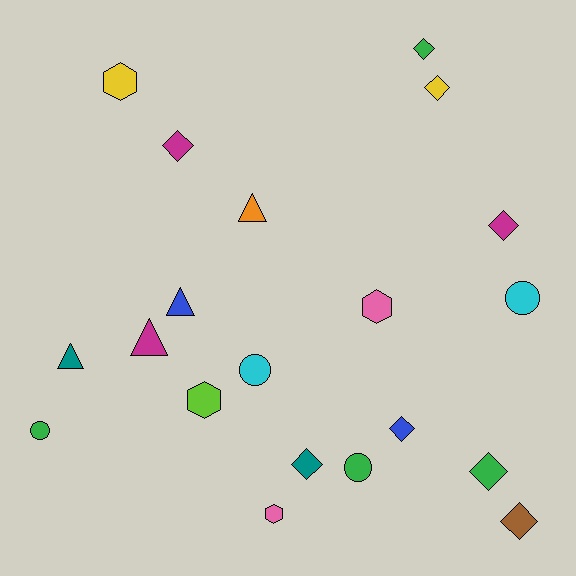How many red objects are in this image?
There are no red objects.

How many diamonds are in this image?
There are 8 diamonds.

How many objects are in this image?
There are 20 objects.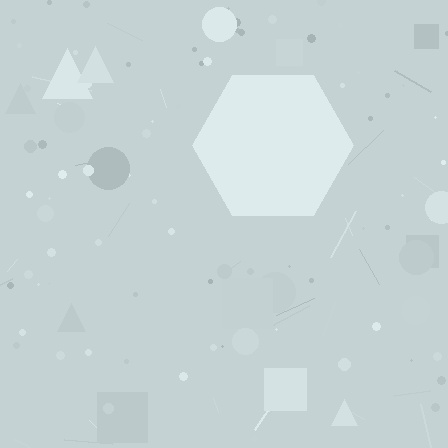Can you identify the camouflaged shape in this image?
The camouflaged shape is a hexagon.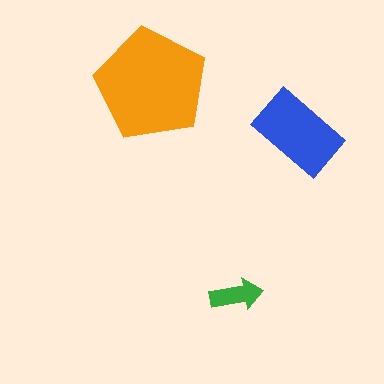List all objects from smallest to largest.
The green arrow, the blue rectangle, the orange pentagon.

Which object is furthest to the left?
The orange pentagon is leftmost.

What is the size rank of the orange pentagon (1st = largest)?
1st.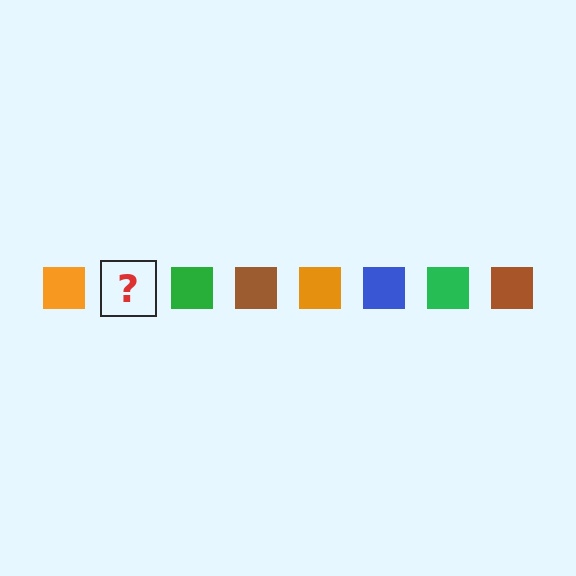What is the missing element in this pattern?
The missing element is a blue square.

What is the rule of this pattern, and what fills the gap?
The rule is that the pattern cycles through orange, blue, green, brown squares. The gap should be filled with a blue square.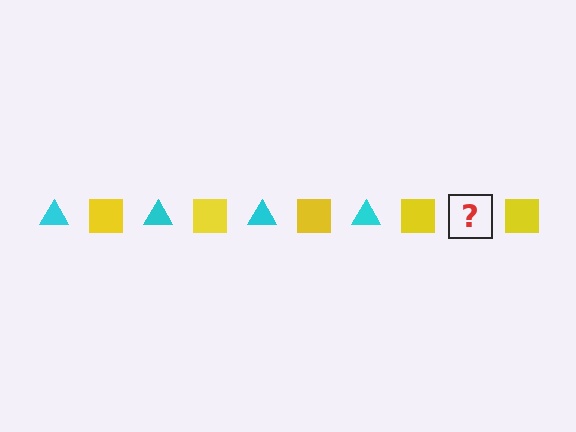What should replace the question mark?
The question mark should be replaced with a cyan triangle.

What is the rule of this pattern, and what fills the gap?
The rule is that the pattern alternates between cyan triangle and yellow square. The gap should be filled with a cyan triangle.